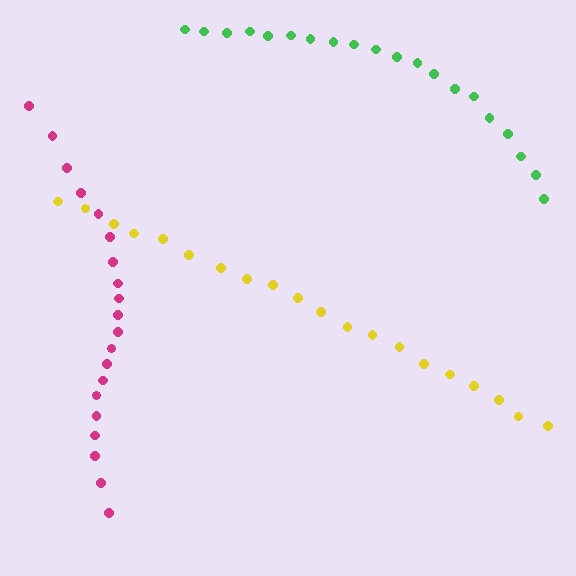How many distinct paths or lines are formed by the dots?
There are 3 distinct paths.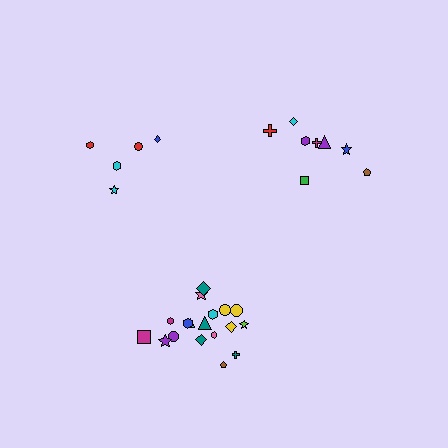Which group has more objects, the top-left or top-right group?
The top-right group.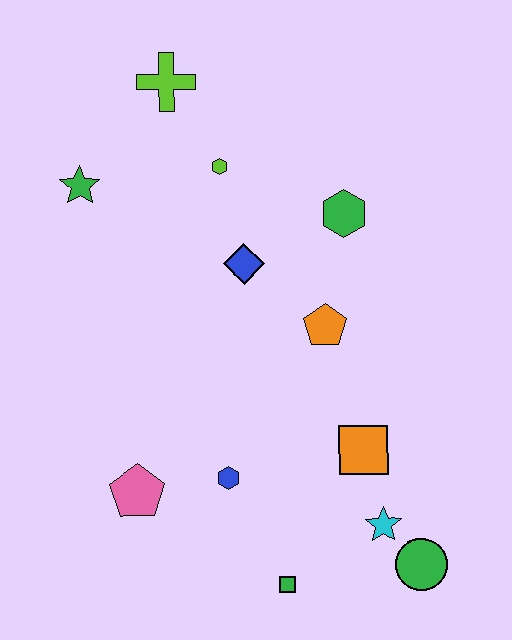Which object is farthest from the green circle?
The lime cross is farthest from the green circle.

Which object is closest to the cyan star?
The green circle is closest to the cyan star.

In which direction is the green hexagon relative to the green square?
The green hexagon is above the green square.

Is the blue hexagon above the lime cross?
No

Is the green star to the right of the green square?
No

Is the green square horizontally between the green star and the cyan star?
Yes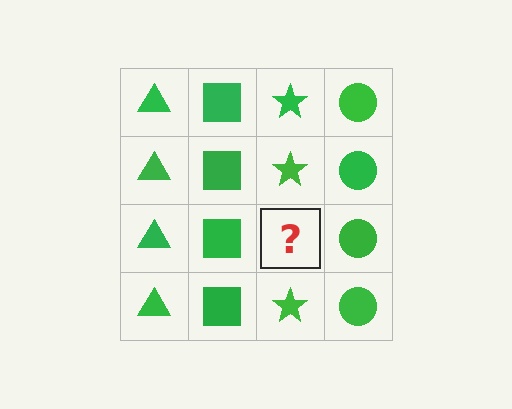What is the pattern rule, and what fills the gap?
The rule is that each column has a consistent shape. The gap should be filled with a green star.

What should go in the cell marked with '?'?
The missing cell should contain a green star.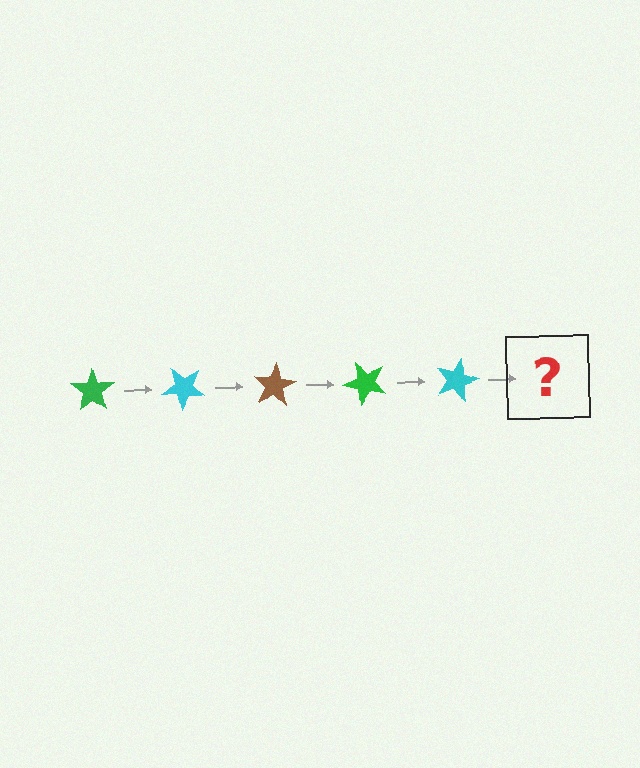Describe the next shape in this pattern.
It should be a brown star, rotated 200 degrees from the start.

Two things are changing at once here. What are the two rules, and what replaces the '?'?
The two rules are that it rotates 40 degrees each step and the color cycles through green, cyan, and brown. The '?' should be a brown star, rotated 200 degrees from the start.